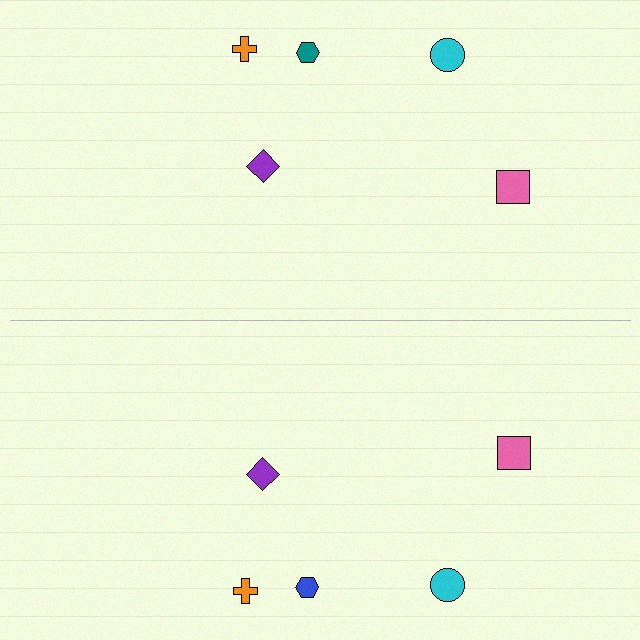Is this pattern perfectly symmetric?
No, the pattern is not perfectly symmetric. The blue hexagon on the bottom side breaks the symmetry — its mirror counterpart is teal.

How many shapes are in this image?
There are 10 shapes in this image.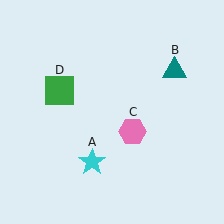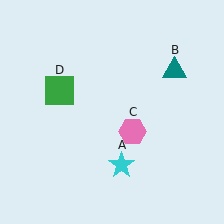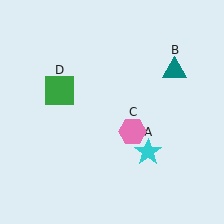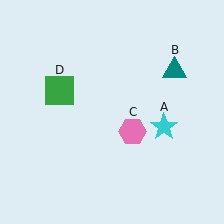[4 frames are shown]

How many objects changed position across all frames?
1 object changed position: cyan star (object A).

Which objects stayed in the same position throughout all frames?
Teal triangle (object B) and pink hexagon (object C) and green square (object D) remained stationary.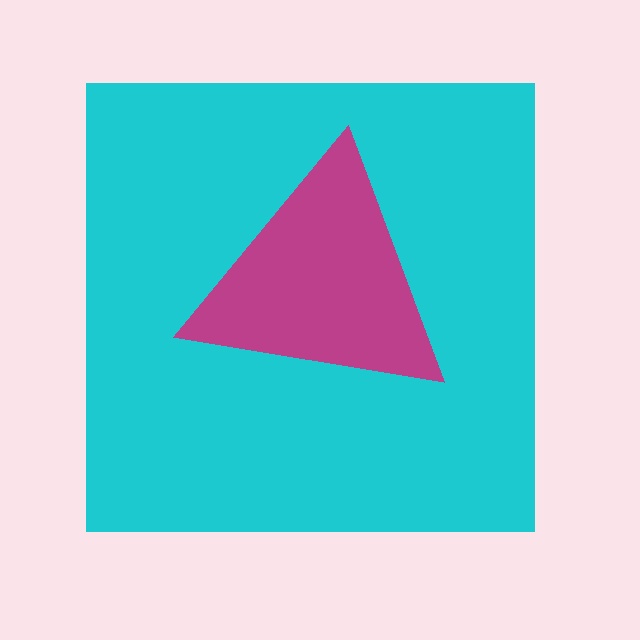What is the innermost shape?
The magenta triangle.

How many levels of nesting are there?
2.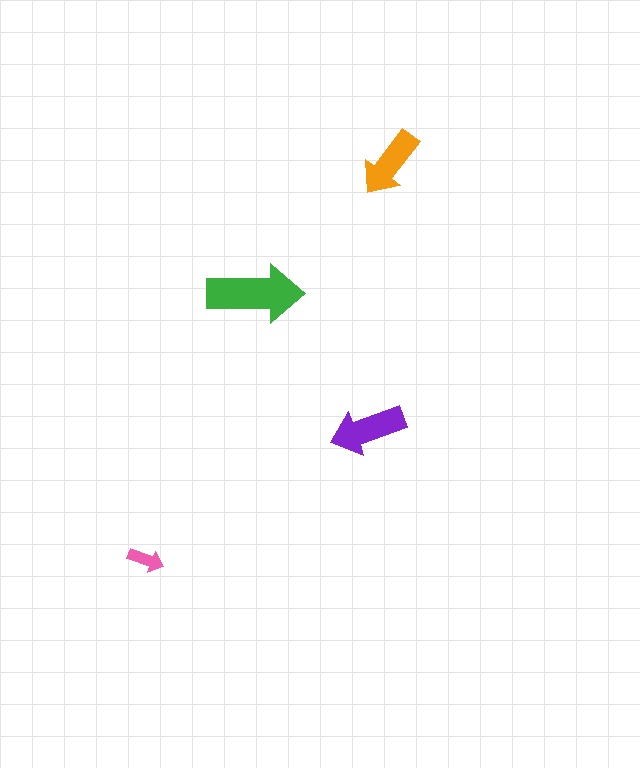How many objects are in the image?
There are 4 objects in the image.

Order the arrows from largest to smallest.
the green one, the purple one, the orange one, the pink one.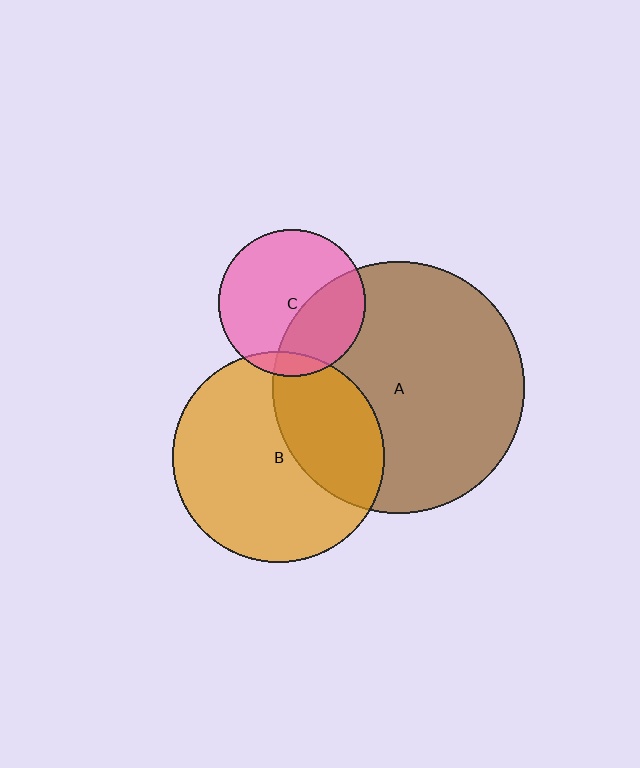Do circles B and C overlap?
Yes.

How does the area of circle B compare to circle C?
Approximately 2.0 times.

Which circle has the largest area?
Circle A (brown).